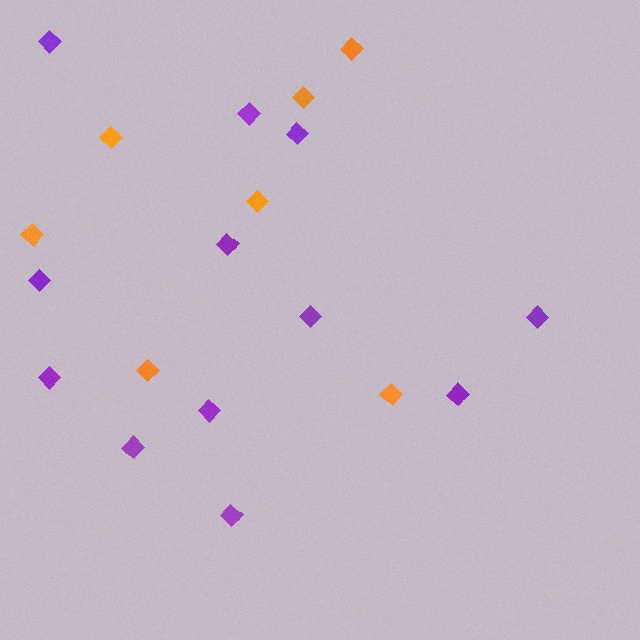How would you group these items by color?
There are 2 groups: one group of orange diamonds (7) and one group of purple diamonds (12).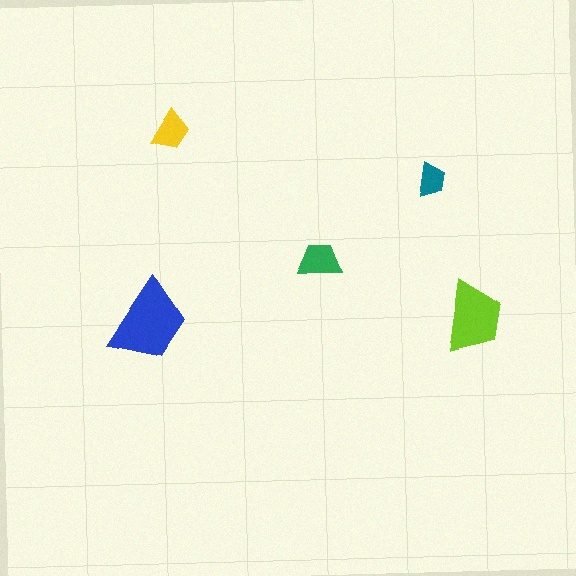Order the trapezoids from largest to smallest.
the blue one, the lime one, the green one, the yellow one, the teal one.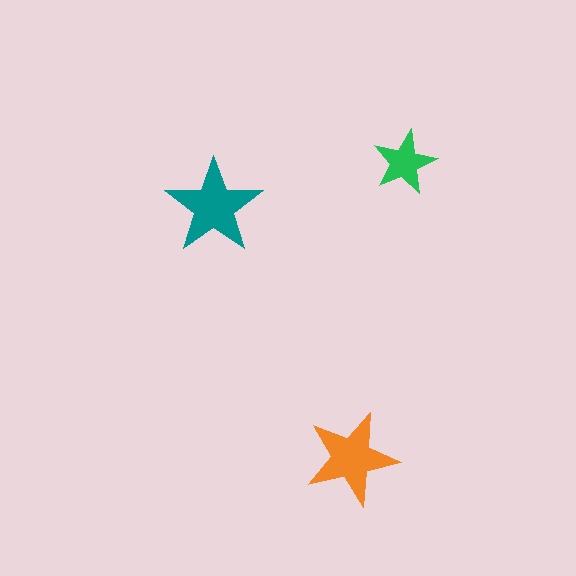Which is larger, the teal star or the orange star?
The teal one.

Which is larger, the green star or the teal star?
The teal one.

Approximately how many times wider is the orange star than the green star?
About 1.5 times wider.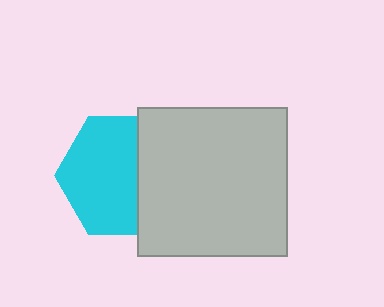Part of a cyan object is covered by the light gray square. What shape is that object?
It is a hexagon.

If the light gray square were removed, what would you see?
You would see the complete cyan hexagon.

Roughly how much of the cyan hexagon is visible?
About half of it is visible (roughly 65%).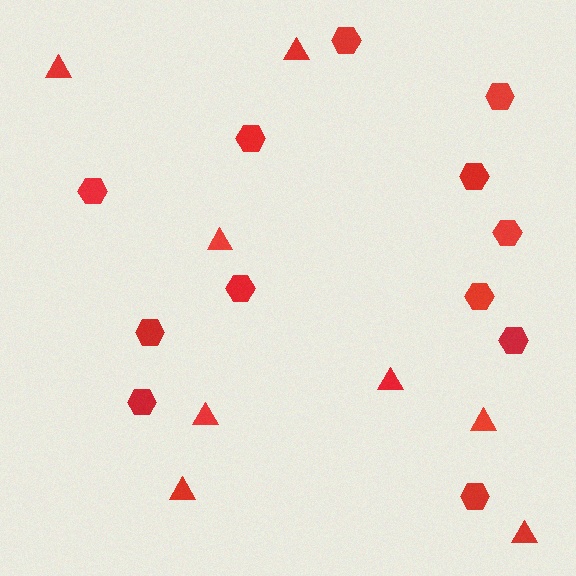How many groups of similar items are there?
There are 2 groups: one group of hexagons (12) and one group of triangles (8).